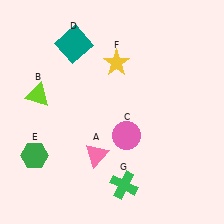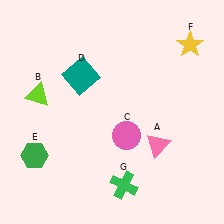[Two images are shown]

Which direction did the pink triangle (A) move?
The pink triangle (A) moved right.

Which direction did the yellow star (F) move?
The yellow star (F) moved right.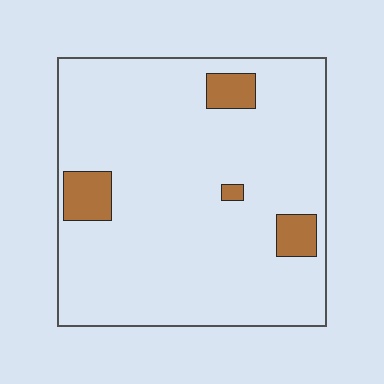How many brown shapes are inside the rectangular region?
4.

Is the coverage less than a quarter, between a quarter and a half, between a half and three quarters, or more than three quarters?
Less than a quarter.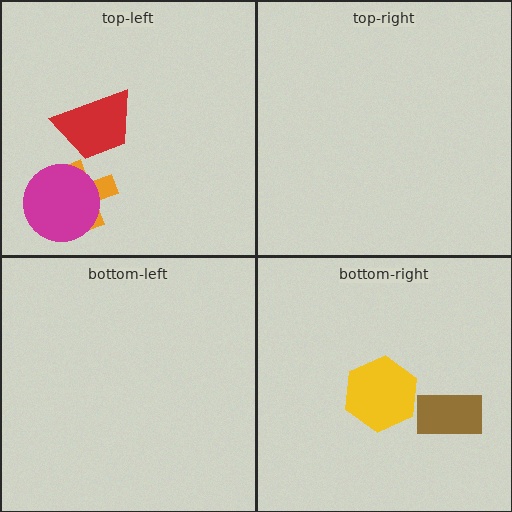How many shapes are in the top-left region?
3.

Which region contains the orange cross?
The top-left region.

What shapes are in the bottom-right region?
The yellow hexagon, the brown rectangle.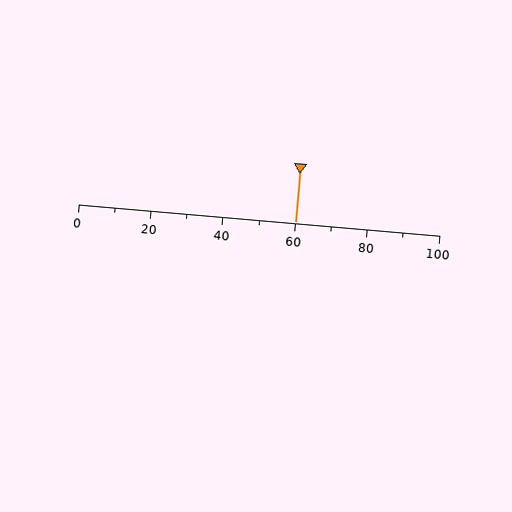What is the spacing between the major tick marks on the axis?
The major ticks are spaced 20 apart.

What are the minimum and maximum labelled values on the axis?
The axis runs from 0 to 100.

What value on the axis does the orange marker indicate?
The marker indicates approximately 60.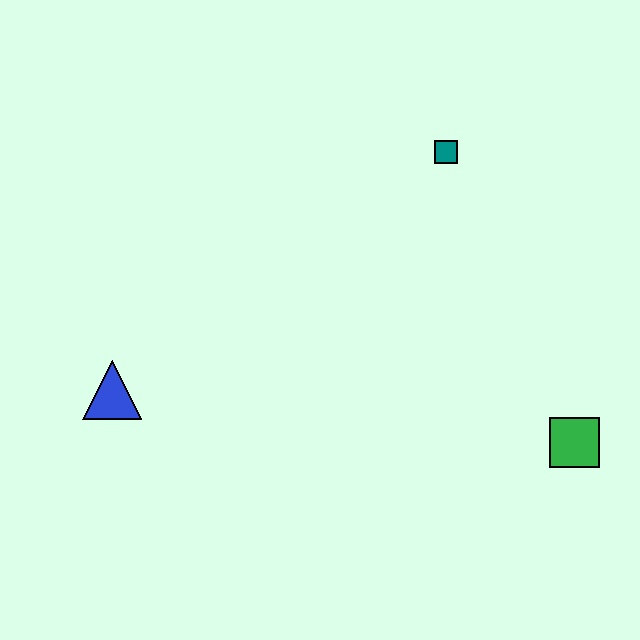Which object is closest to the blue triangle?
The teal square is closest to the blue triangle.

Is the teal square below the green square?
No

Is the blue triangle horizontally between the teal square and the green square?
No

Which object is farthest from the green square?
The blue triangle is farthest from the green square.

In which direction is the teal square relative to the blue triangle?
The teal square is to the right of the blue triangle.